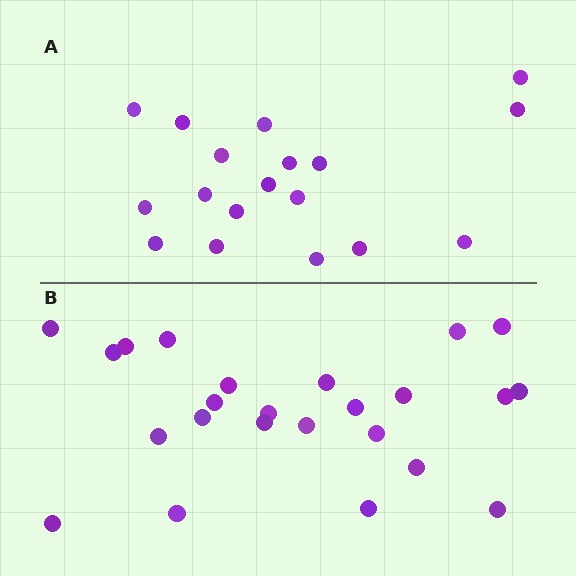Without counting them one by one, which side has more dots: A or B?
Region B (the bottom region) has more dots.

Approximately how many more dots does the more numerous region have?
Region B has about 6 more dots than region A.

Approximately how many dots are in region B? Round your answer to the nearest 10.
About 20 dots. (The exact count is 24, which rounds to 20.)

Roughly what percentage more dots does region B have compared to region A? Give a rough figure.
About 35% more.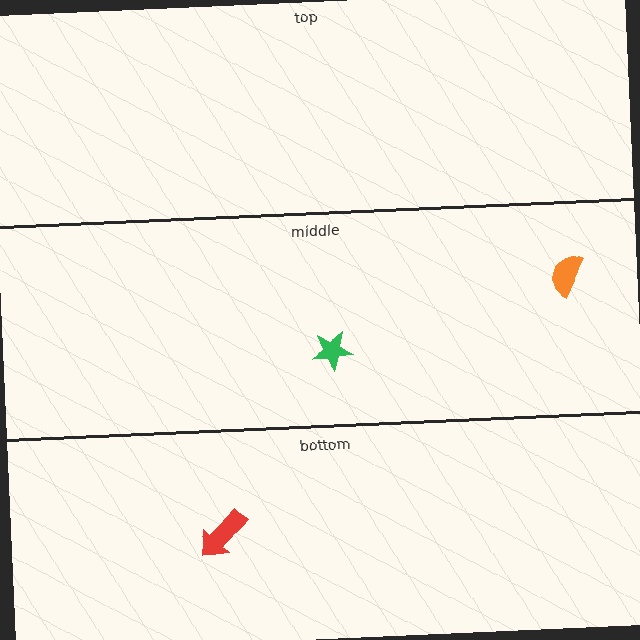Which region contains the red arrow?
The bottom region.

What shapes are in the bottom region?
The red arrow.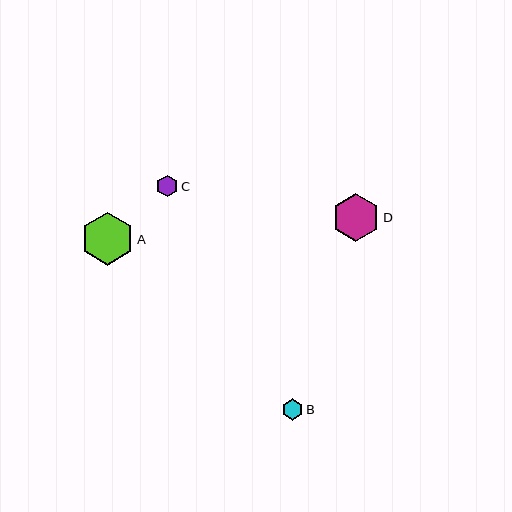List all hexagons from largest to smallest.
From largest to smallest: A, D, C, B.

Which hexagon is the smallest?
Hexagon B is the smallest with a size of approximately 21 pixels.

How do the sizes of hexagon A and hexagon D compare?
Hexagon A and hexagon D are approximately the same size.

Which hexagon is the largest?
Hexagon A is the largest with a size of approximately 53 pixels.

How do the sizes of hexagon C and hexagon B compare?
Hexagon C and hexagon B are approximately the same size.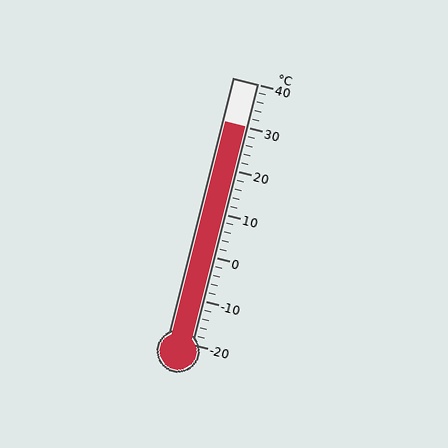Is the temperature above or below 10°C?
The temperature is above 10°C.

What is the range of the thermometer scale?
The thermometer scale ranges from -20°C to 40°C.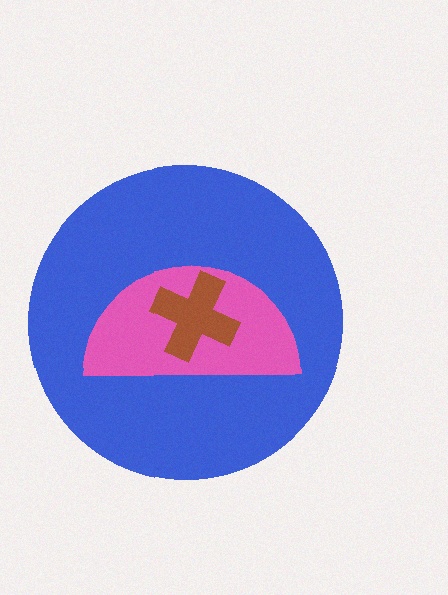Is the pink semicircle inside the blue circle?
Yes.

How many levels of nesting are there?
3.